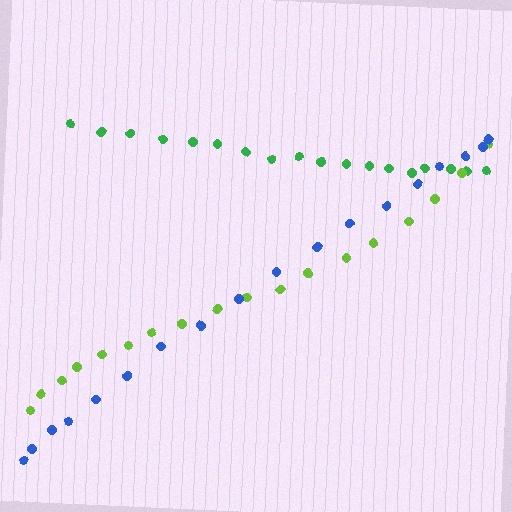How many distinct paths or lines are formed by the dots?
There are 3 distinct paths.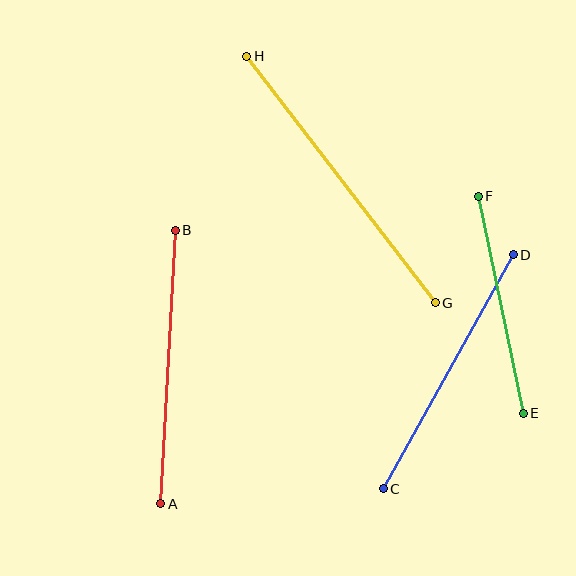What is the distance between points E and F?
The distance is approximately 222 pixels.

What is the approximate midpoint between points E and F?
The midpoint is at approximately (501, 305) pixels.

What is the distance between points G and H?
The distance is approximately 311 pixels.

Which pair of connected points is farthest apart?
Points G and H are farthest apart.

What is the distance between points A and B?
The distance is approximately 274 pixels.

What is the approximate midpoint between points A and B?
The midpoint is at approximately (168, 367) pixels.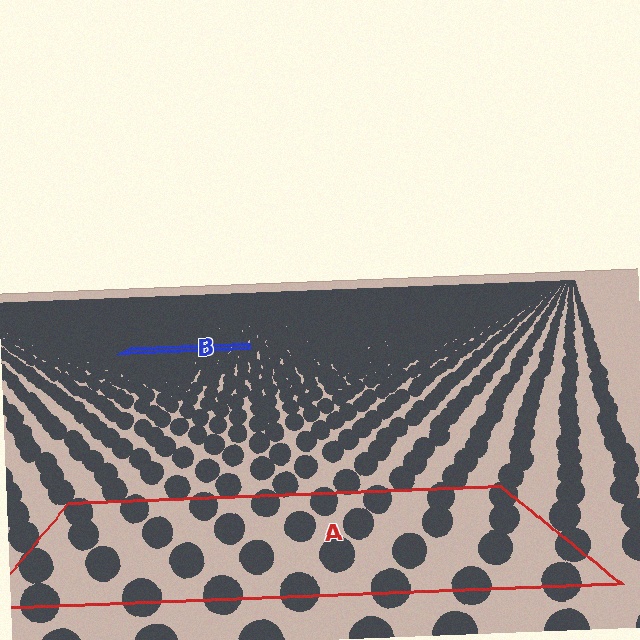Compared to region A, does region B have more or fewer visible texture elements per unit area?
Region B has more texture elements per unit area — they are packed more densely because it is farther away.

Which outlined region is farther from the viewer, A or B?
Region B is farther from the viewer — the texture elements inside it appear smaller and more densely packed.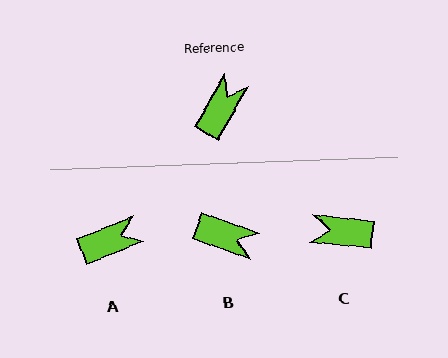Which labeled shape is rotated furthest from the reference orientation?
C, about 114 degrees away.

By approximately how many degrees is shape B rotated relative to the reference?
Approximately 80 degrees clockwise.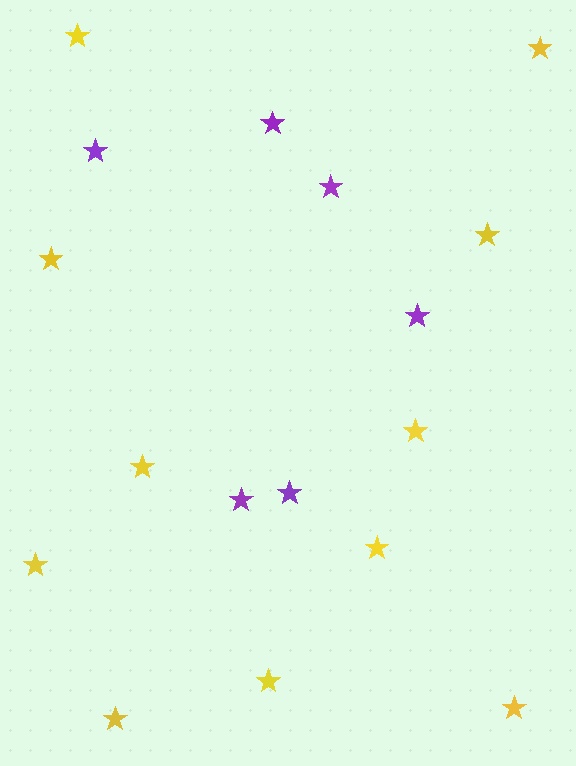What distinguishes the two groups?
There are 2 groups: one group of purple stars (6) and one group of yellow stars (11).